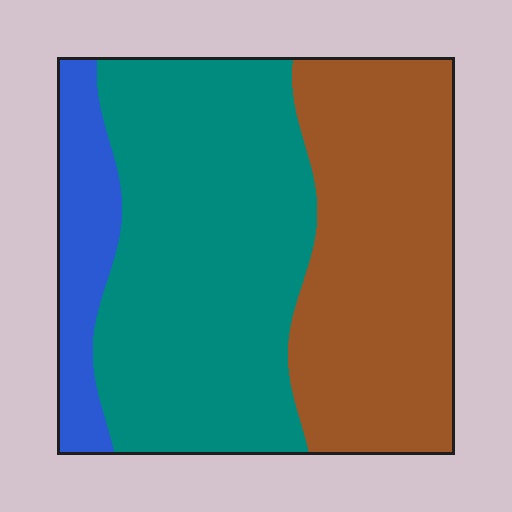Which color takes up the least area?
Blue, at roughly 10%.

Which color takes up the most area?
Teal, at roughly 50%.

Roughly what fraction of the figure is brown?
Brown covers around 40% of the figure.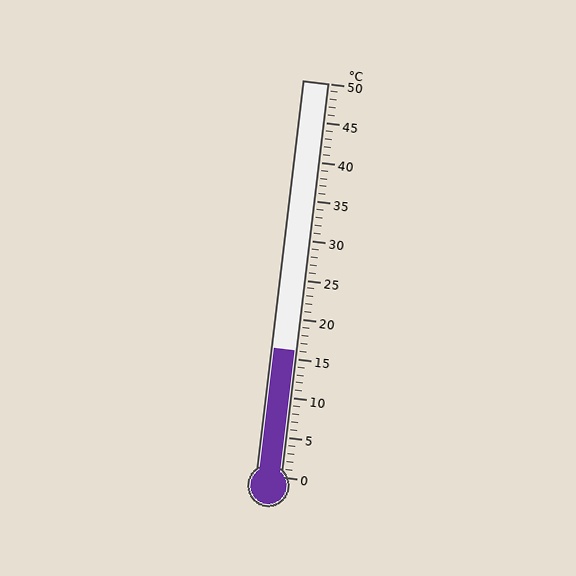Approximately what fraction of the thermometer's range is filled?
The thermometer is filled to approximately 30% of its range.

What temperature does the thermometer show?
The thermometer shows approximately 16°C.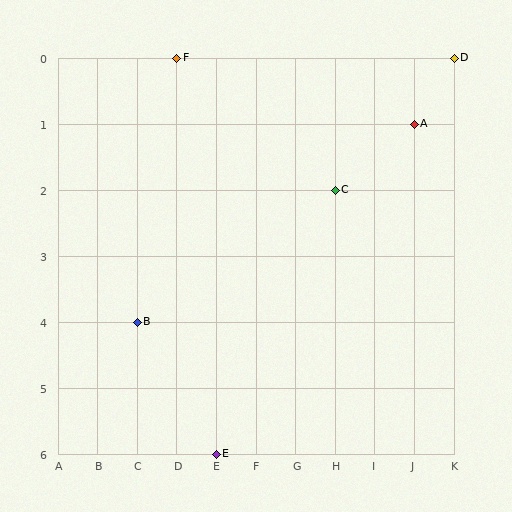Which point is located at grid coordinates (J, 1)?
Point A is at (J, 1).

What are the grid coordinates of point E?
Point E is at grid coordinates (E, 6).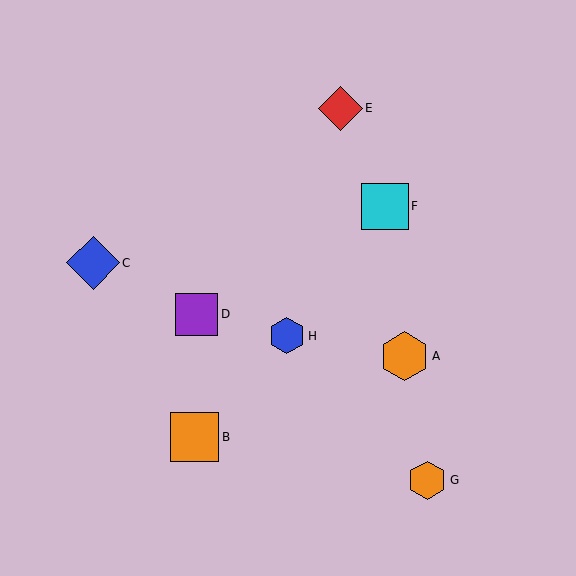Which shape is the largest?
The blue diamond (labeled C) is the largest.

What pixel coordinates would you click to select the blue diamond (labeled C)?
Click at (93, 263) to select the blue diamond C.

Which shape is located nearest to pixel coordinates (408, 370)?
The orange hexagon (labeled A) at (404, 356) is nearest to that location.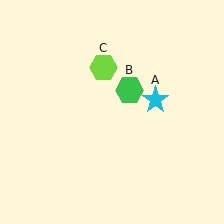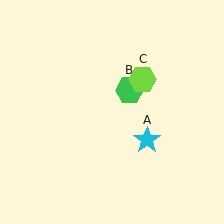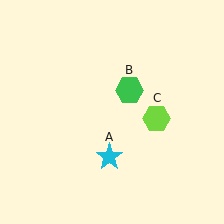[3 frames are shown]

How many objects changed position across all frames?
2 objects changed position: cyan star (object A), lime hexagon (object C).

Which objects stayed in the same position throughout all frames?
Green hexagon (object B) remained stationary.